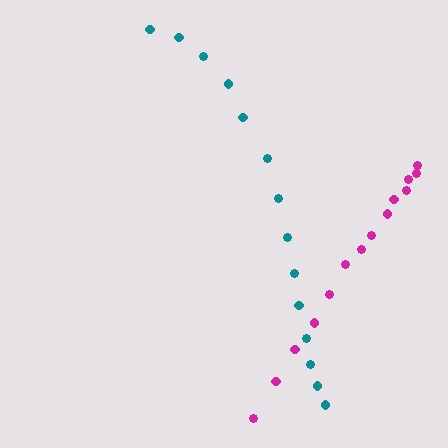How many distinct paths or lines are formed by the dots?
There are 2 distinct paths.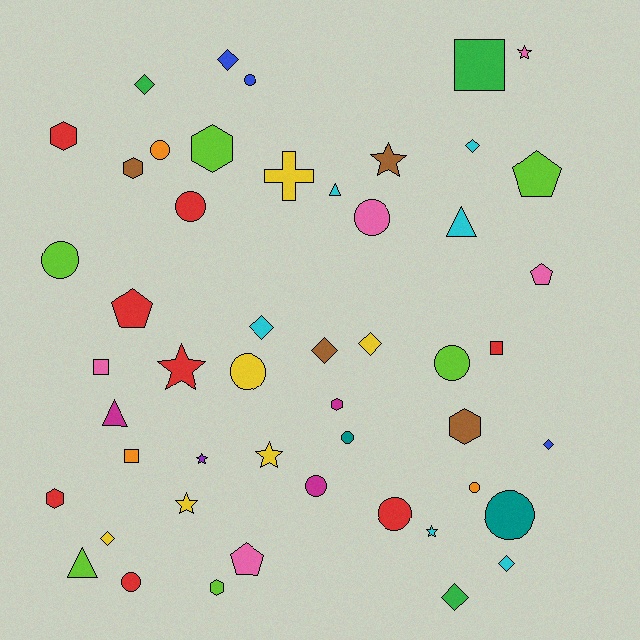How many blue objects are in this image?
There are 3 blue objects.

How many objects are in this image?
There are 50 objects.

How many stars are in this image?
There are 7 stars.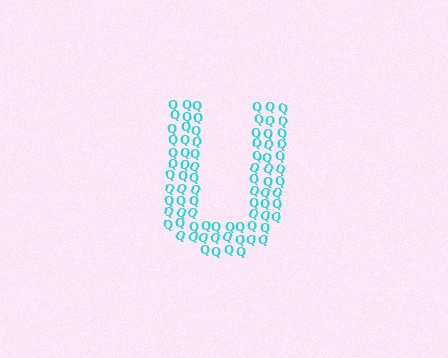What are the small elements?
The small elements are letter Q's.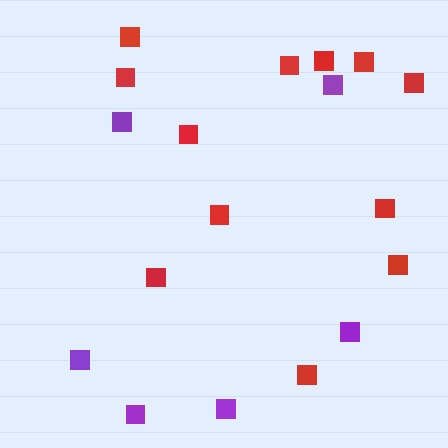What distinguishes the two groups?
There are 2 groups: one group of red squares (12) and one group of purple squares (6).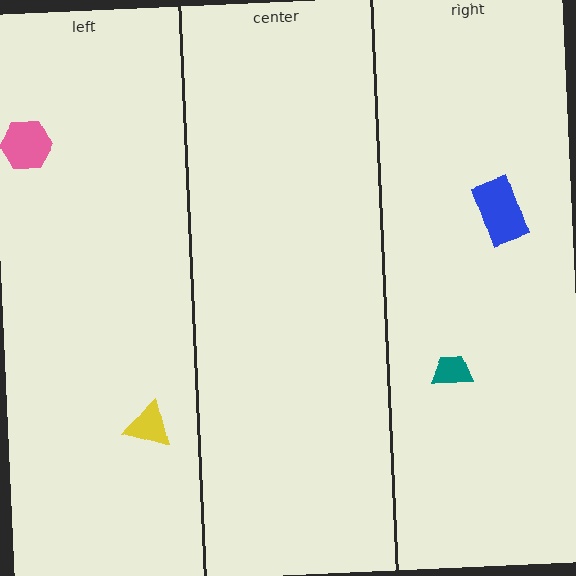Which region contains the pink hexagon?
The left region.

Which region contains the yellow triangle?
The left region.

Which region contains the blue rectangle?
The right region.